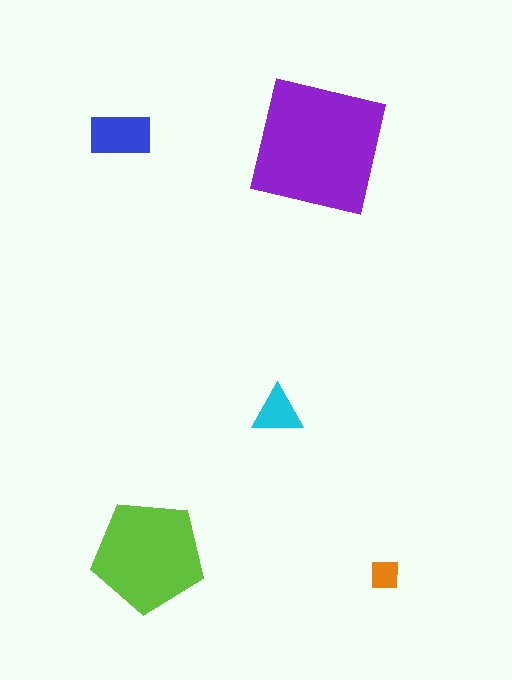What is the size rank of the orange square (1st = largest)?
5th.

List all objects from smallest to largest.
The orange square, the cyan triangle, the blue rectangle, the lime pentagon, the purple square.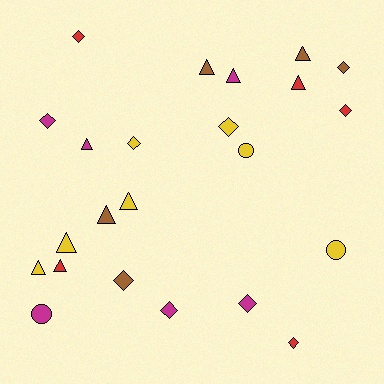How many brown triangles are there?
There are 3 brown triangles.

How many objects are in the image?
There are 23 objects.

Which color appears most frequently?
Yellow, with 7 objects.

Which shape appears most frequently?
Triangle, with 10 objects.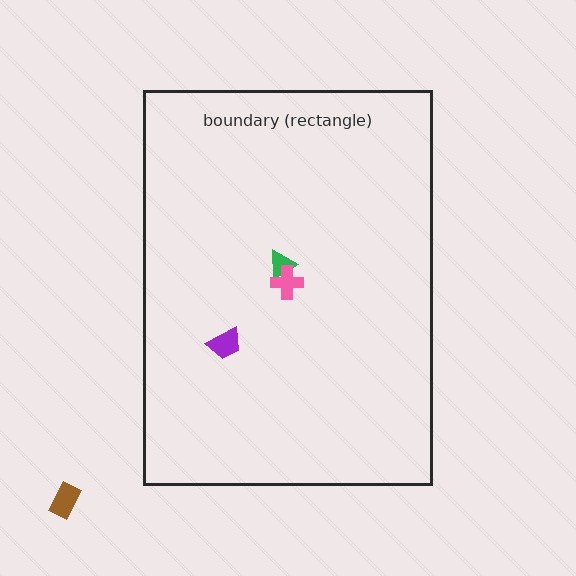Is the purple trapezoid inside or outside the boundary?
Inside.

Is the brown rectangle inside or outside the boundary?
Outside.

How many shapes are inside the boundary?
3 inside, 1 outside.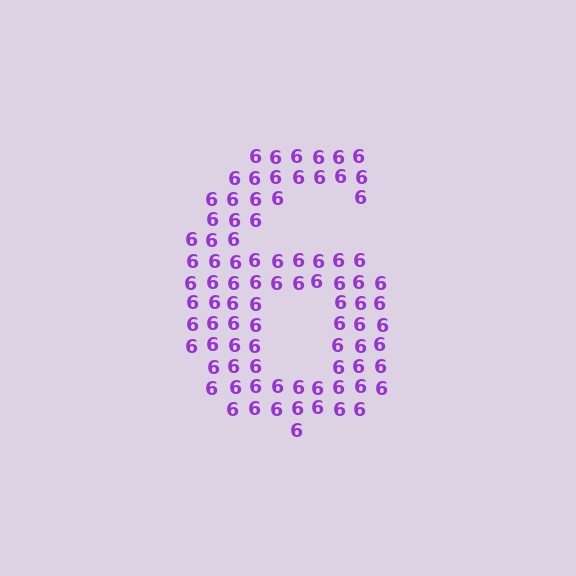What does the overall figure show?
The overall figure shows the digit 6.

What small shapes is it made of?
It is made of small digit 6's.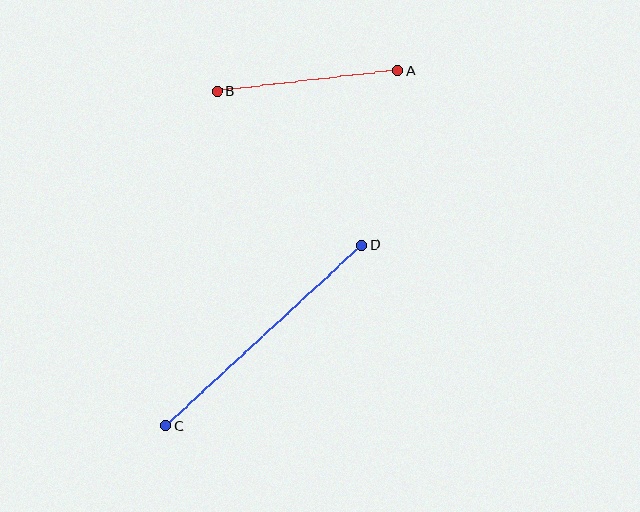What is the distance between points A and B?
The distance is approximately 182 pixels.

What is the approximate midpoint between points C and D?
The midpoint is at approximately (264, 335) pixels.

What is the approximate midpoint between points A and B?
The midpoint is at approximately (308, 81) pixels.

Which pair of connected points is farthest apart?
Points C and D are farthest apart.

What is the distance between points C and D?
The distance is approximately 266 pixels.